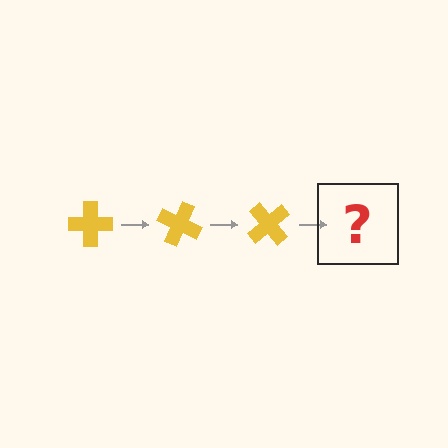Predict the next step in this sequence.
The next step is a yellow cross rotated 75 degrees.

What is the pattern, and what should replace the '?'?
The pattern is that the cross rotates 25 degrees each step. The '?' should be a yellow cross rotated 75 degrees.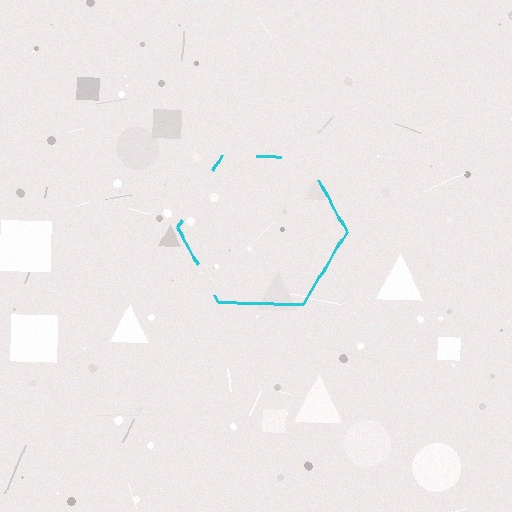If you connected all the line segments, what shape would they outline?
They would outline a hexagon.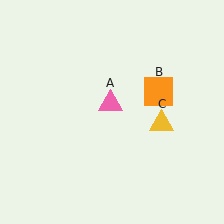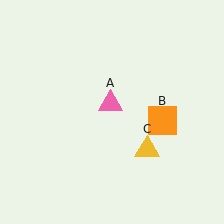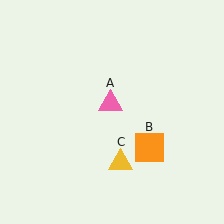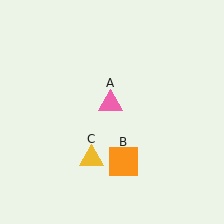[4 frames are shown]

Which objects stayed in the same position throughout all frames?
Pink triangle (object A) remained stationary.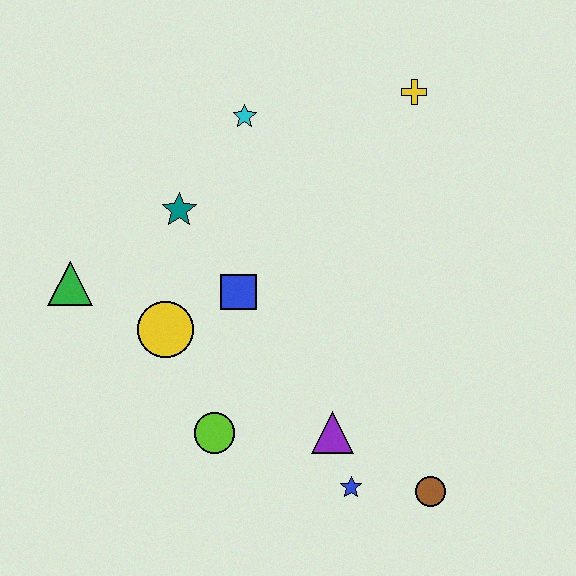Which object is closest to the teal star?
The blue square is closest to the teal star.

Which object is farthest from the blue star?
The yellow cross is farthest from the blue star.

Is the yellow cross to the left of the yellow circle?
No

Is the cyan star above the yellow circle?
Yes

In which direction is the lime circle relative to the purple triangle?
The lime circle is to the left of the purple triangle.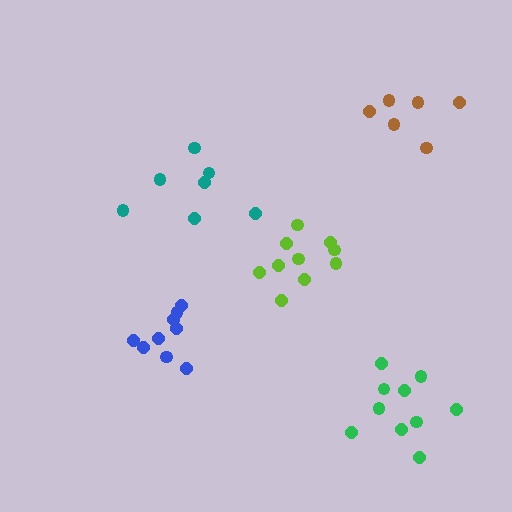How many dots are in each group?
Group 1: 10 dots, Group 2: 9 dots, Group 3: 7 dots, Group 4: 10 dots, Group 5: 6 dots (42 total).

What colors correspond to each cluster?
The clusters are colored: lime, blue, teal, green, brown.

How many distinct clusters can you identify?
There are 5 distinct clusters.